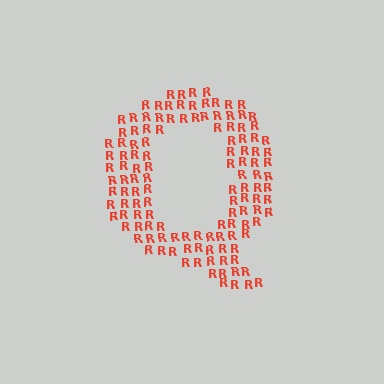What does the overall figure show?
The overall figure shows the letter Q.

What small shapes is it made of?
It is made of small letter R's.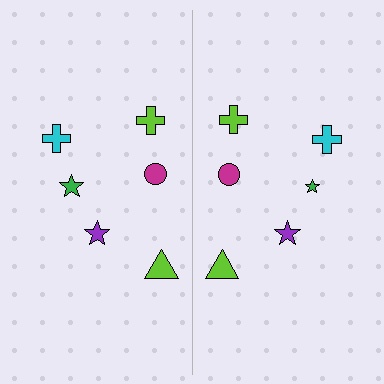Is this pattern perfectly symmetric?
No, the pattern is not perfectly symmetric. The green star on the right side has a different size than its mirror counterpart.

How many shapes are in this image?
There are 12 shapes in this image.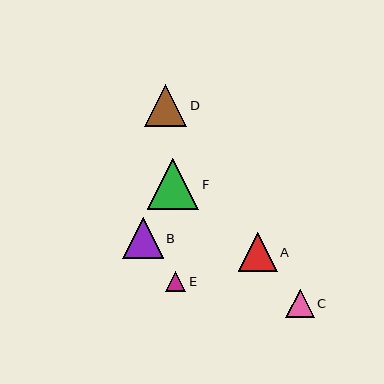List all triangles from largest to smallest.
From largest to smallest: F, D, B, A, C, E.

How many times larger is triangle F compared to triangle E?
Triangle F is approximately 2.5 times the size of triangle E.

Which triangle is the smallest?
Triangle E is the smallest with a size of approximately 20 pixels.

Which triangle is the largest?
Triangle F is the largest with a size of approximately 51 pixels.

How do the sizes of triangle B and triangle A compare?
Triangle B and triangle A are approximately the same size.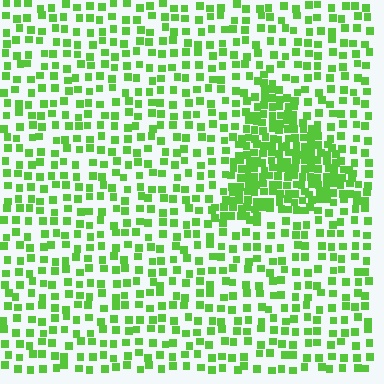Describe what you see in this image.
The image contains small lime elements arranged at two different densities. A triangle-shaped region is visible where the elements are more densely packed than the surrounding area.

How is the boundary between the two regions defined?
The boundary is defined by a change in element density (approximately 2.3x ratio). All elements are the same color, size, and shape.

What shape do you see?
I see a triangle.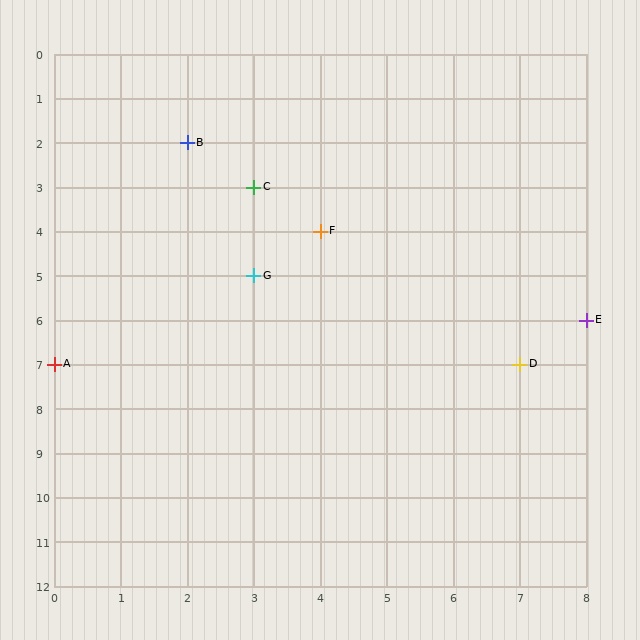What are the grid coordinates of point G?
Point G is at grid coordinates (3, 5).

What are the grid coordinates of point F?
Point F is at grid coordinates (4, 4).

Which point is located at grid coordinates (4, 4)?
Point F is at (4, 4).